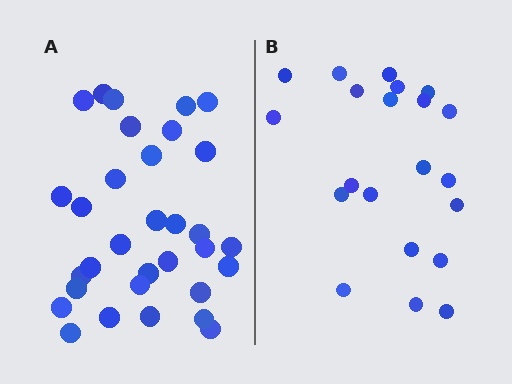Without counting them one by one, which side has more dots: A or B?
Region A (the left region) has more dots.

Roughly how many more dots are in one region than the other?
Region A has roughly 12 or so more dots than region B.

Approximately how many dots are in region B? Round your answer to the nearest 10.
About 20 dots. (The exact count is 21, which rounds to 20.)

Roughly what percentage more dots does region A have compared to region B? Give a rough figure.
About 50% more.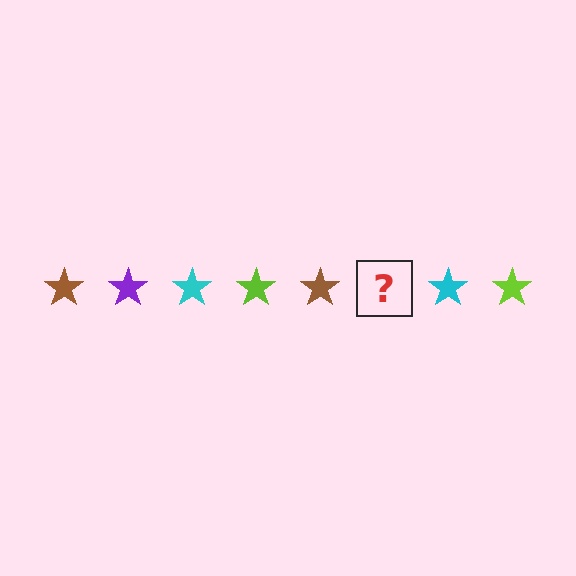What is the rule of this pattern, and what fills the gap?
The rule is that the pattern cycles through brown, purple, cyan, lime stars. The gap should be filled with a purple star.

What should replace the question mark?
The question mark should be replaced with a purple star.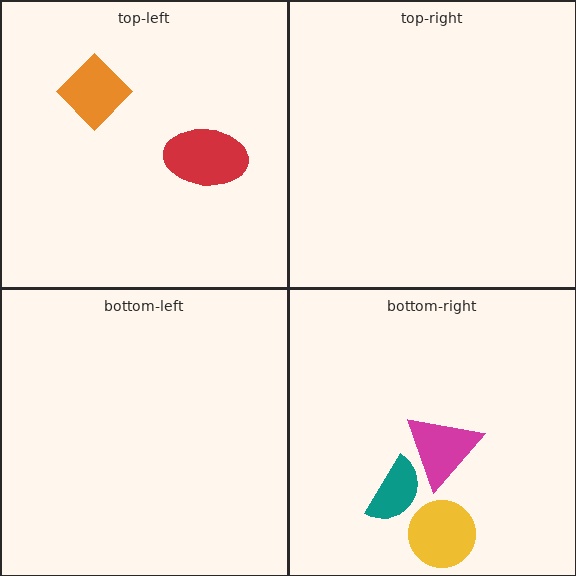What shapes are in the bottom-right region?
The teal semicircle, the yellow circle, the magenta triangle.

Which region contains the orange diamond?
The top-left region.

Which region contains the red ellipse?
The top-left region.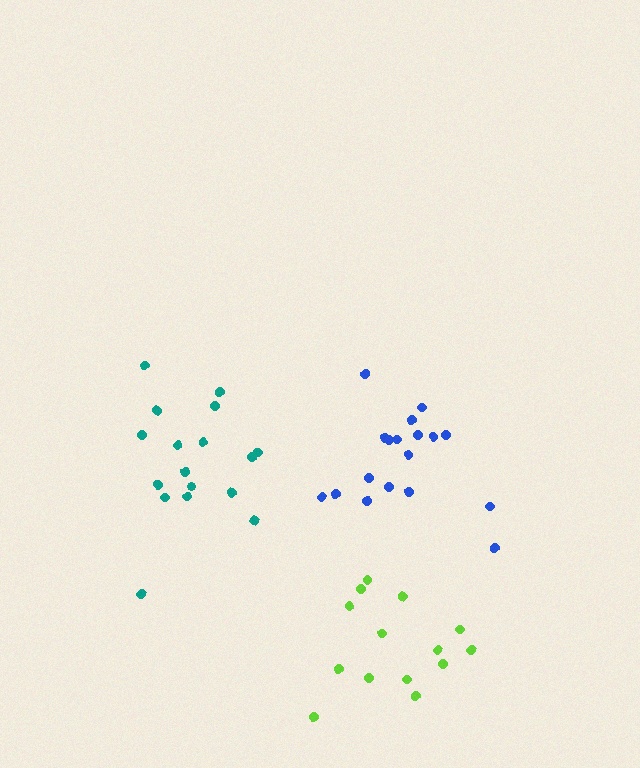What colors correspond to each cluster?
The clusters are colored: teal, blue, lime.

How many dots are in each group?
Group 1: 17 dots, Group 2: 18 dots, Group 3: 14 dots (49 total).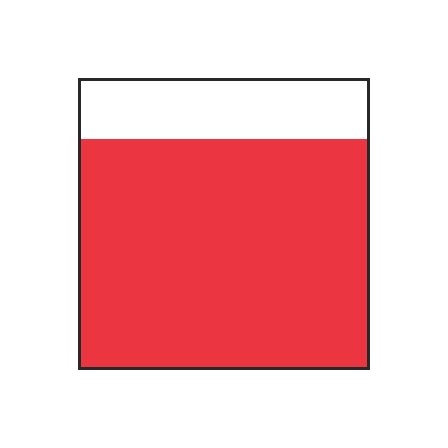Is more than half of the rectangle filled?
Yes.